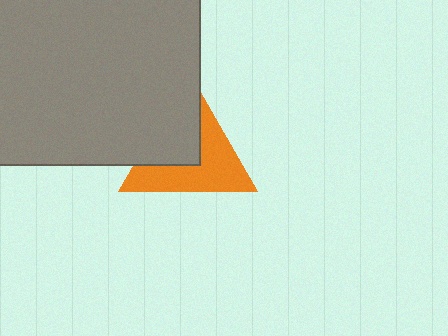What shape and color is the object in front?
The object in front is a gray square.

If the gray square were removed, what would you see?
You would see the complete orange triangle.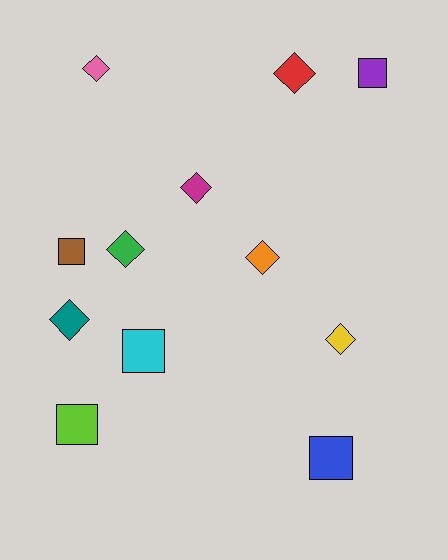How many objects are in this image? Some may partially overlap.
There are 12 objects.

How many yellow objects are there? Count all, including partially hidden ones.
There is 1 yellow object.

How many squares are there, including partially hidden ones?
There are 5 squares.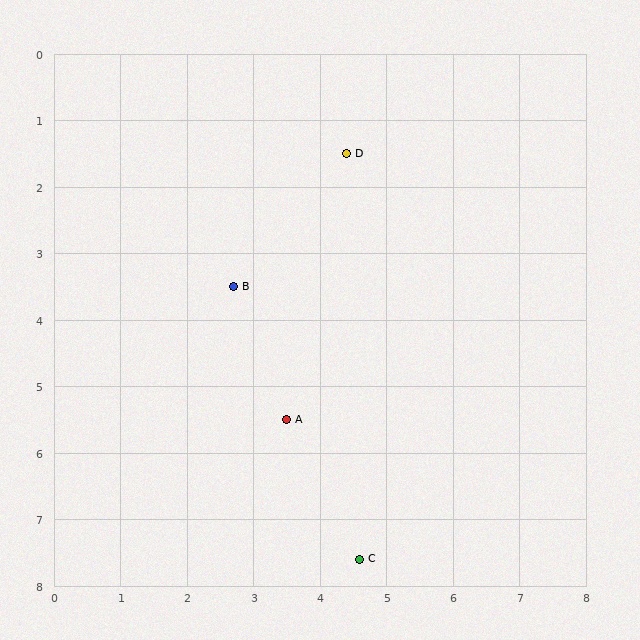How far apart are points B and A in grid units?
Points B and A are about 2.2 grid units apart.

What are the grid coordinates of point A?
Point A is at approximately (3.5, 5.5).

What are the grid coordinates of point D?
Point D is at approximately (4.4, 1.5).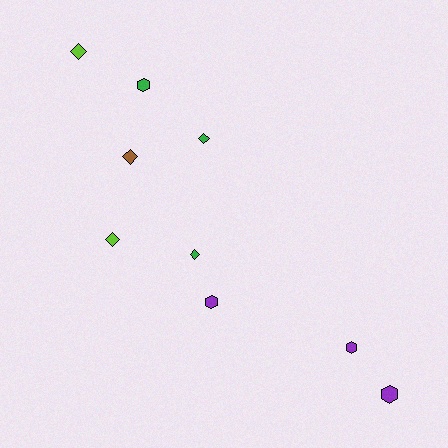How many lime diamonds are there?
There are 2 lime diamonds.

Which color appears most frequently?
Purple, with 3 objects.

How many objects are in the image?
There are 9 objects.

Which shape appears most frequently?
Diamond, with 5 objects.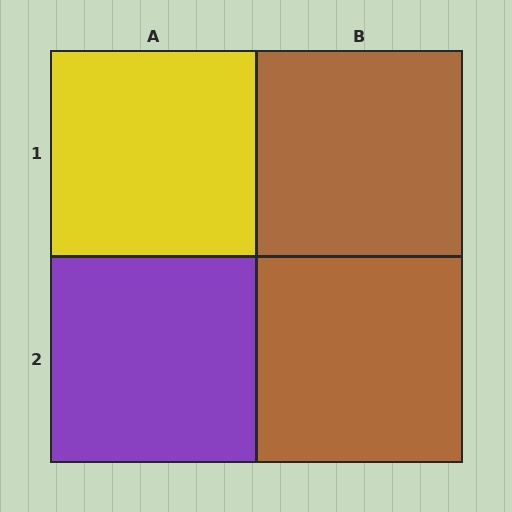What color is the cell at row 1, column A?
Yellow.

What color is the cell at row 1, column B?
Brown.